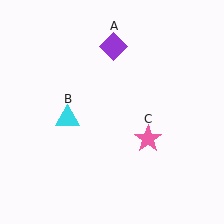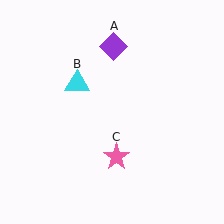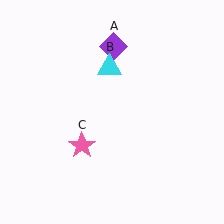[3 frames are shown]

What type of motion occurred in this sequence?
The cyan triangle (object B), pink star (object C) rotated clockwise around the center of the scene.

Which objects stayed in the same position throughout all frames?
Purple diamond (object A) remained stationary.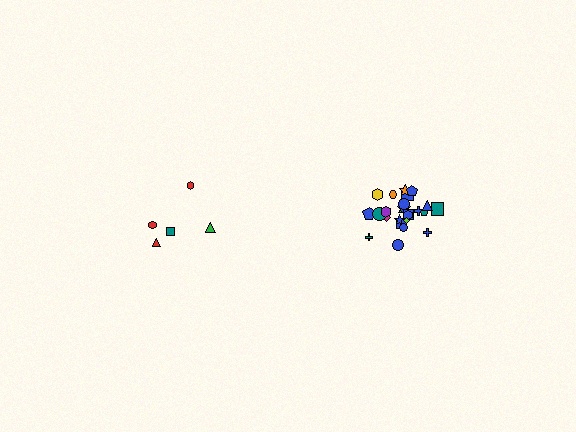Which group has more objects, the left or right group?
The right group.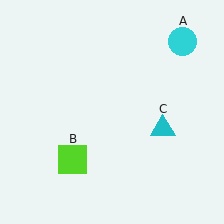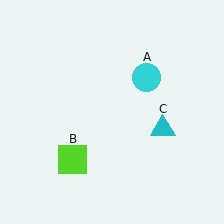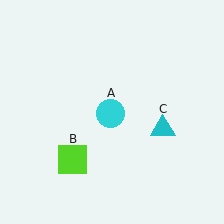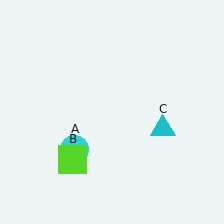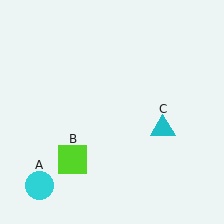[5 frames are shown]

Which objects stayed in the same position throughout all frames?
Lime square (object B) and cyan triangle (object C) remained stationary.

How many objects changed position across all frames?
1 object changed position: cyan circle (object A).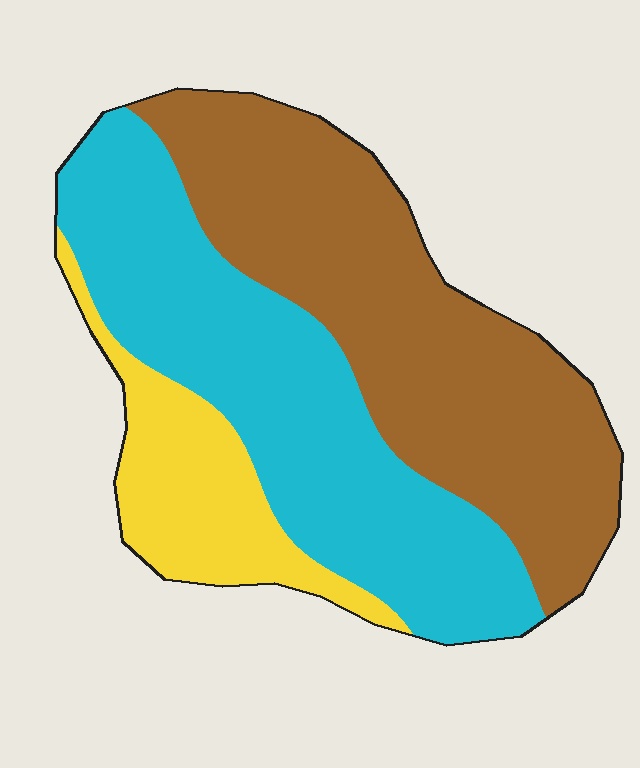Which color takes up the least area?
Yellow, at roughly 15%.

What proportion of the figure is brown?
Brown covers roughly 45% of the figure.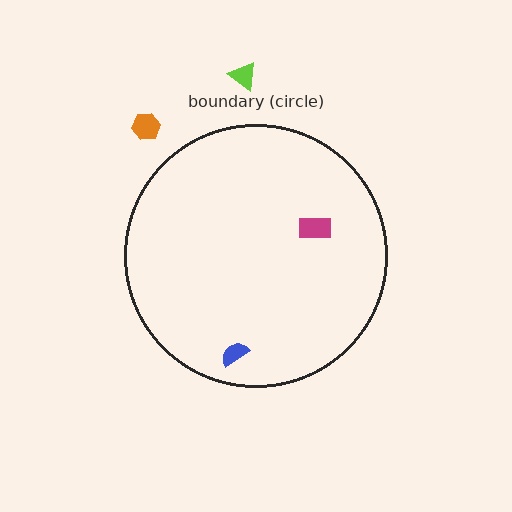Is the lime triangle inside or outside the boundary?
Outside.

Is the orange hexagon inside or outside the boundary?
Outside.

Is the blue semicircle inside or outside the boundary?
Inside.